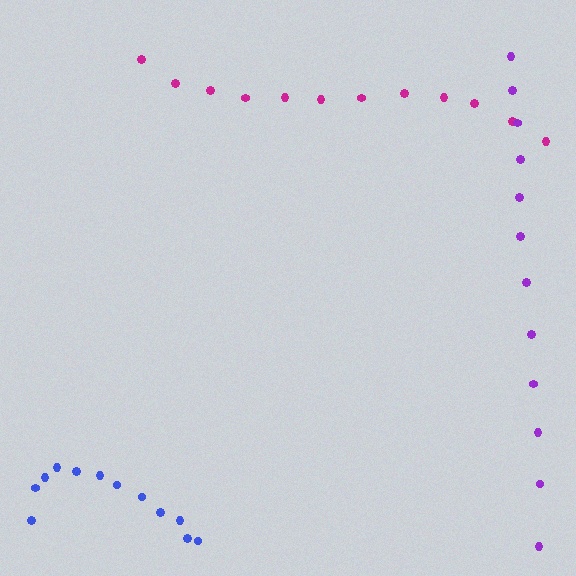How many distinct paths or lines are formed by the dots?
There are 3 distinct paths.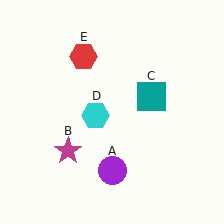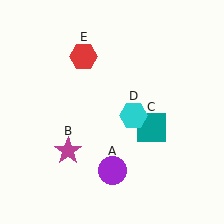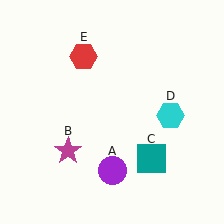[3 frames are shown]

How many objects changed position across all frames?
2 objects changed position: teal square (object C), cyan hexagon (object D).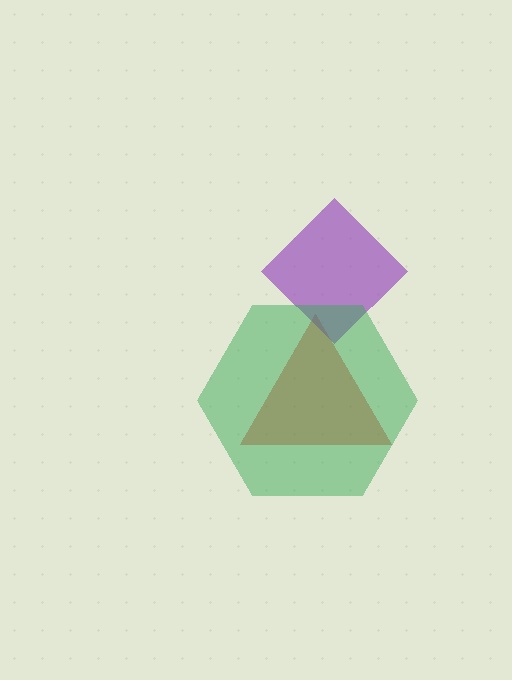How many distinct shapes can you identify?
There are 3 distinct shapes: a red triangle, a purple diamond, a green hexagon.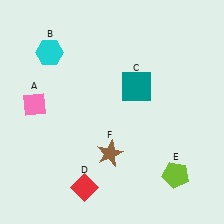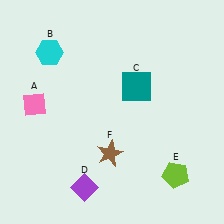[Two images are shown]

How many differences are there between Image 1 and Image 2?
There is 1 difference between the two images.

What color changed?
The diamond (D) changed from red in Image 1 to purple in Image 2.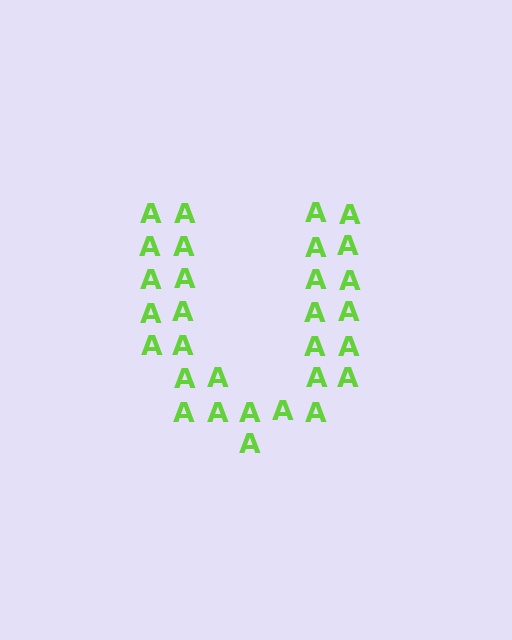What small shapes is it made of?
It is made of small letter A's.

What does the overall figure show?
The overall figure shows the letter U.